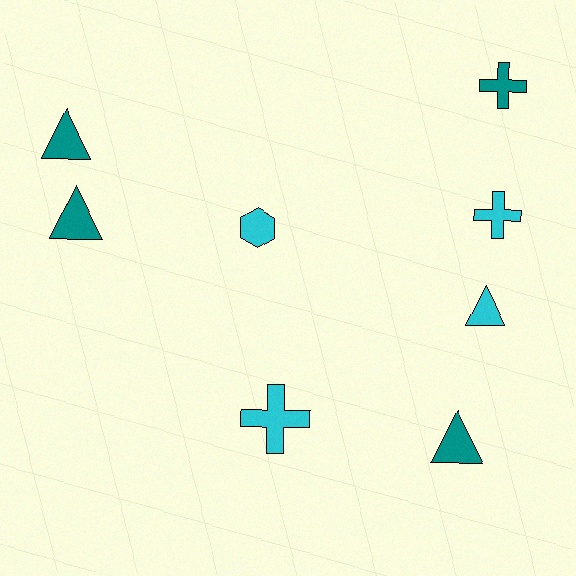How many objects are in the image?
There are 8 objects.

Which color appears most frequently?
Teal, with 4 objects.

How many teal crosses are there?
There is 1 teal cross.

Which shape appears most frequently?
Triangle, with 4 objects.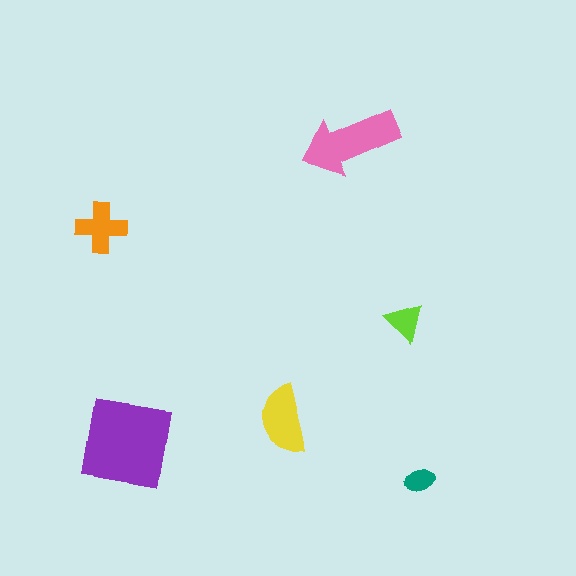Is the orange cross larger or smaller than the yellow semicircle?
Smaller.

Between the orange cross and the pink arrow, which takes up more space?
The pink arrow.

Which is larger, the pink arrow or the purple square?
The purple square.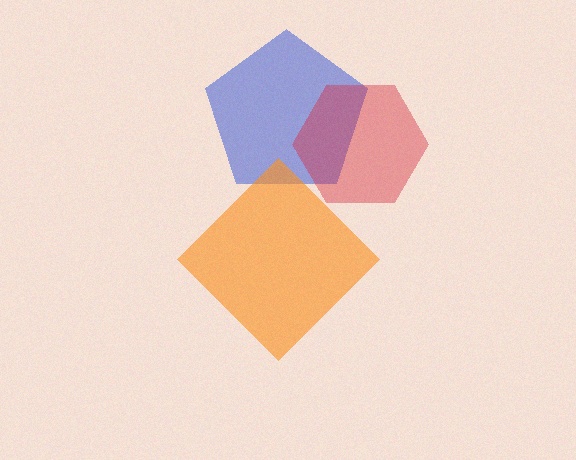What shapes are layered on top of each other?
The layered shapes are: a blue pentagon, a red hexagon, an orange diamond.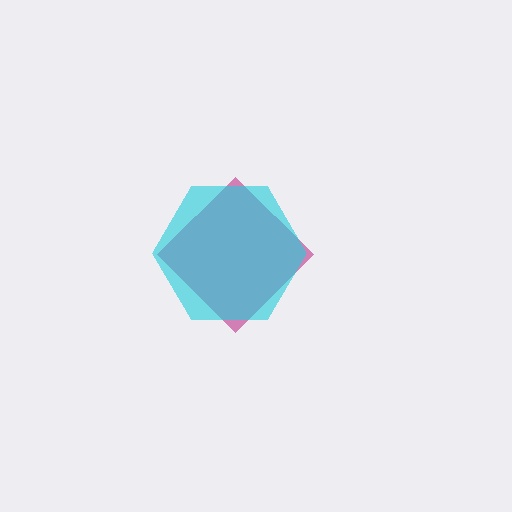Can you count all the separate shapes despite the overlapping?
Yes, there are 2 separate shapes.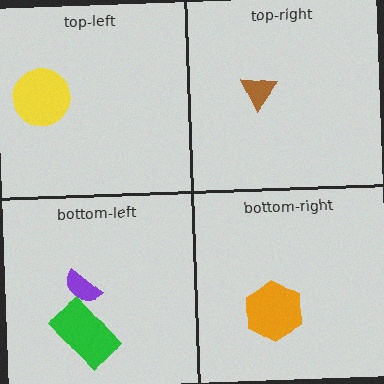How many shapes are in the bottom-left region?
2.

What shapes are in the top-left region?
The yellow circle.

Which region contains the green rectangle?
The bottom-left region.